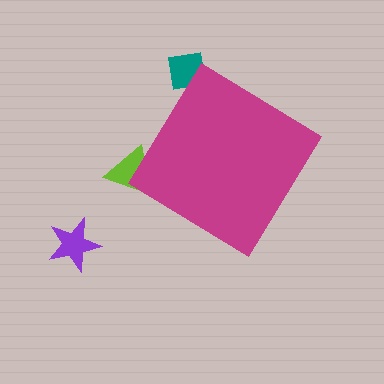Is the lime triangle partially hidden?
Yes, the lime triangle is partially hidden behind the magenta diamond.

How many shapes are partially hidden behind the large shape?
2 shapes are partially hidden.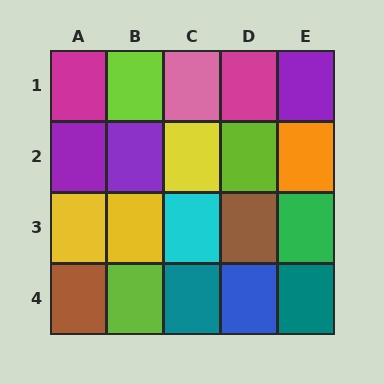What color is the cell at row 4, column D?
Blue.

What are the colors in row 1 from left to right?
Magenta, lime, pink, magenta, purple.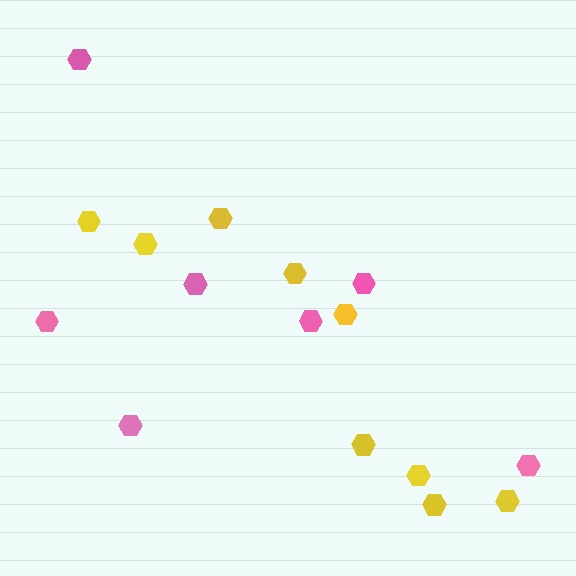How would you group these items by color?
There are 2 groups: one group of yellow hexagons (9) and one group of pink hexagons (7).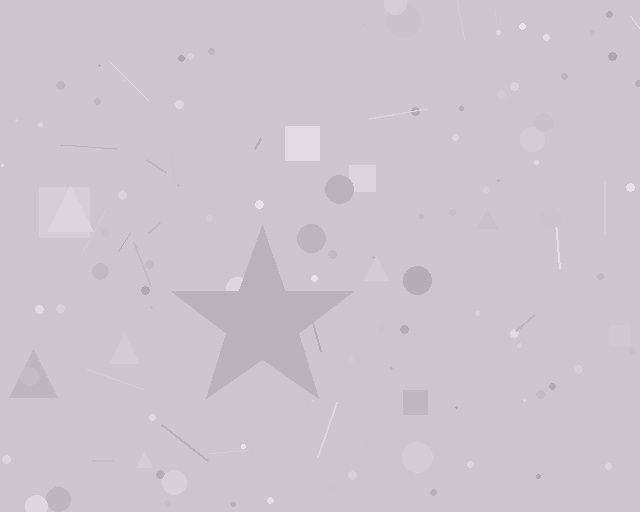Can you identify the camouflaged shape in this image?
The camouflaged shape is a star.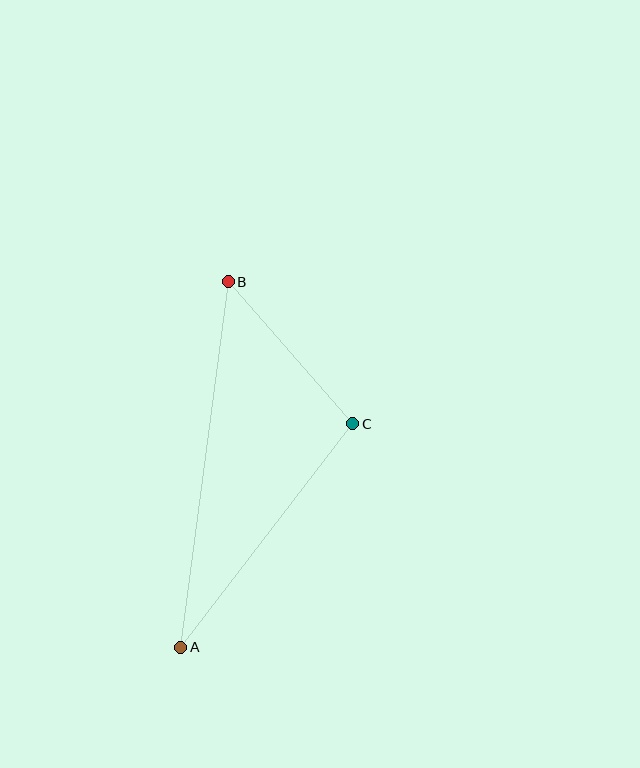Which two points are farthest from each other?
Points A and B are farthest from each other.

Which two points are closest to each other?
Points B and C are closest to each other.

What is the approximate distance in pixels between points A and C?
The distance between A and C is approximately 282 pixels.